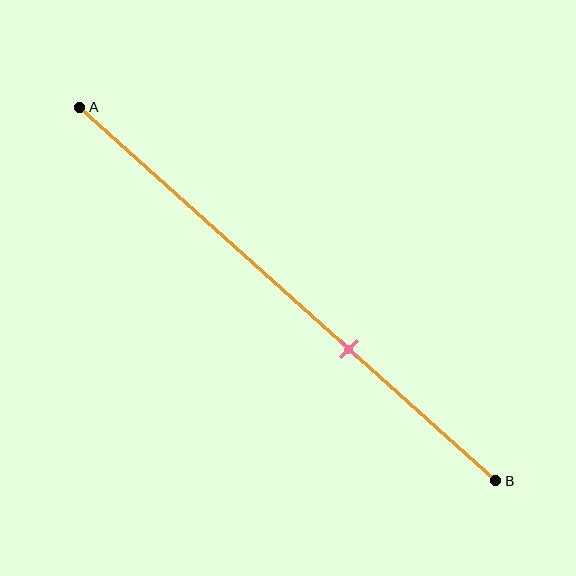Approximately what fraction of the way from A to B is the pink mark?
The pink mark is approximately 65% of the way from A to B.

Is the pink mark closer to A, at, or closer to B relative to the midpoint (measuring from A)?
The pink mark is closer to point B than the midpoint of segment AB.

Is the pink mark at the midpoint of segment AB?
No, the mark is at about 65% from A, not at the 50% midpoint.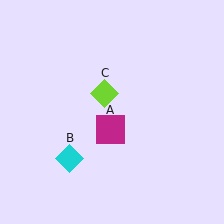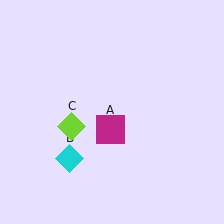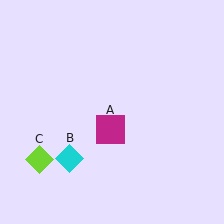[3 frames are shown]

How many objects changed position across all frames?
1 object changed position: lime diamond (object C).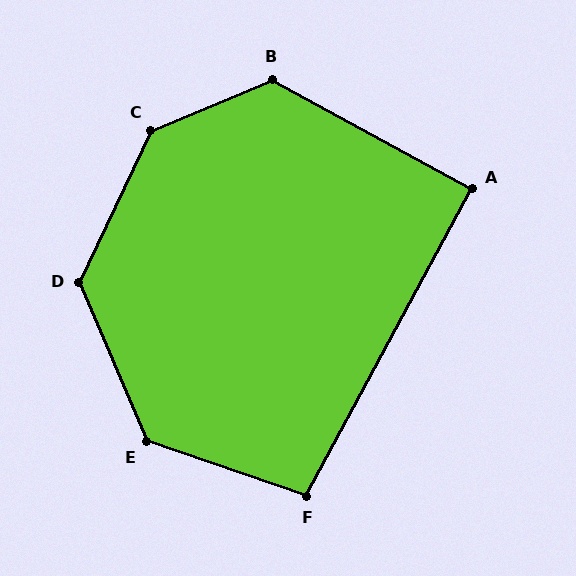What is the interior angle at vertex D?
Approximately 132 degrees (obtuse).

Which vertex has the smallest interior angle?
A, at approximately 90 degrees.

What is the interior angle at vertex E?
Approximately 132 degrees (obtuse).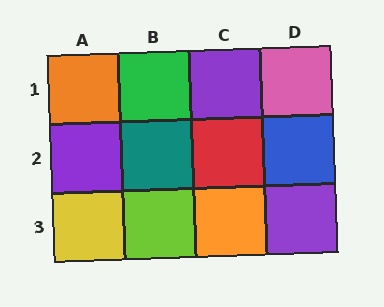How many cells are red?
1 cell is red.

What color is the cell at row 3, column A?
Yellow.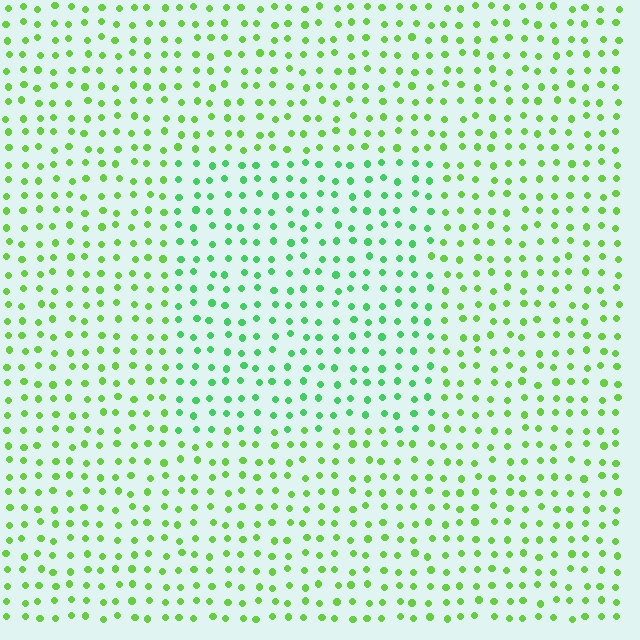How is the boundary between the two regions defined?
The boundary is defined purely by a slight shift in hue (about 29 degrees). Spacing, size, and orientation are identical on both sides.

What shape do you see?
I see a rectangle.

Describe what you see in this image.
The image is filled with small lime elements in a uniform arrangement. A rectangle-shaped region is visible where the elements are tinted to a slightly different hue, forming a subtle color boundary.